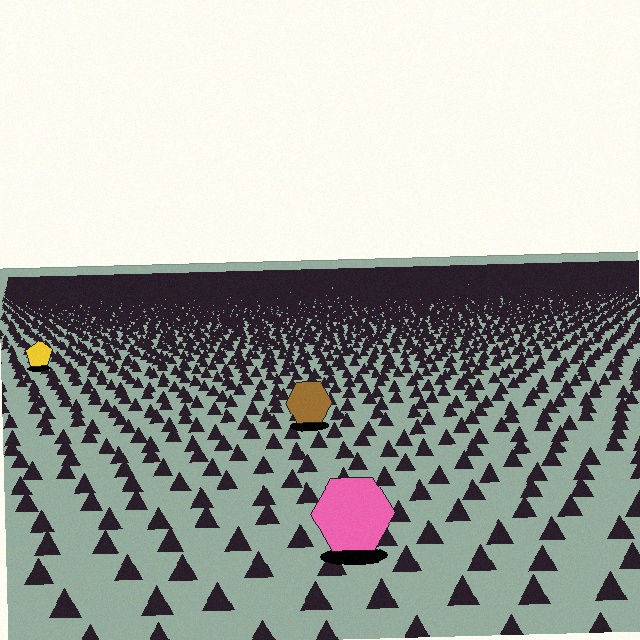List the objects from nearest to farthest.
From nearest to farthest: the pink hexagon, the brown hexagon, the yellow pentagon.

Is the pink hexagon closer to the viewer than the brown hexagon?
Yes. The pink hexagon is closer — you can tell from the texture gradient: the ground texture is coarser near it.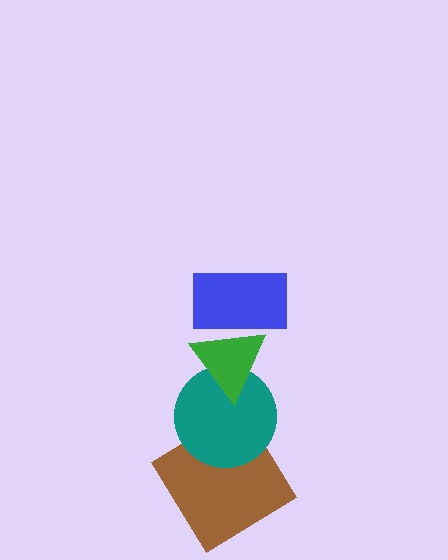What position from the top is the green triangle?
The green triangle is 2nd from the top.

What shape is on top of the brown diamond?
The teal circle is on top of the brown diamond.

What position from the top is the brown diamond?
The brown diamond is 4th from the top.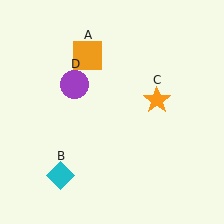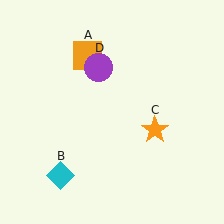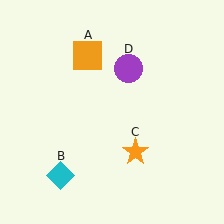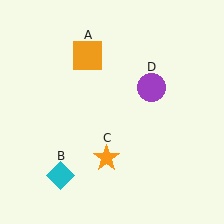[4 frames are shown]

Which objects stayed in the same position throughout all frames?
Orange square (object A) and cyan diamond (object B) remained stationary.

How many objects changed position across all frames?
2 objects changed position: orange star (object C), purple circle (object D).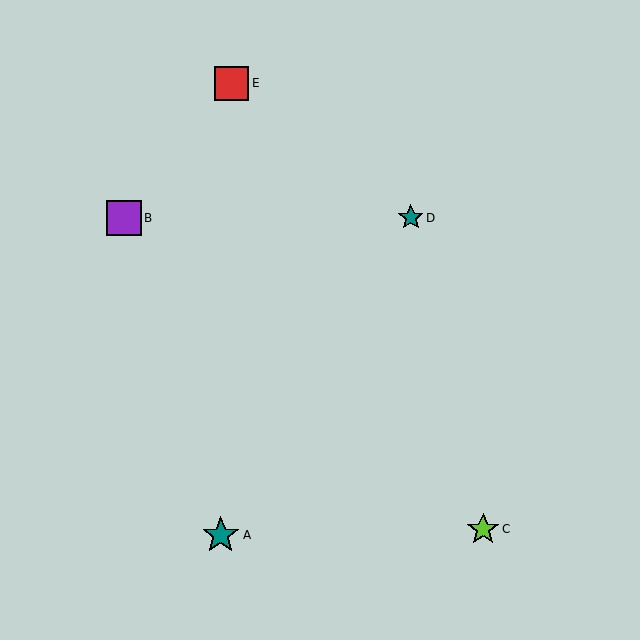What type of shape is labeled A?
Shape A is a teal star.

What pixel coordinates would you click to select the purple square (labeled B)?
Click at (124, 218) to select the purple square B.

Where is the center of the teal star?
The center of the teal star is at (411, 218).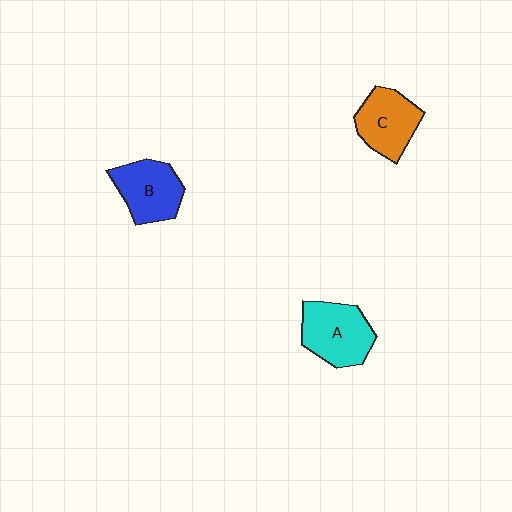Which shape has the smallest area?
Shape C (orange).